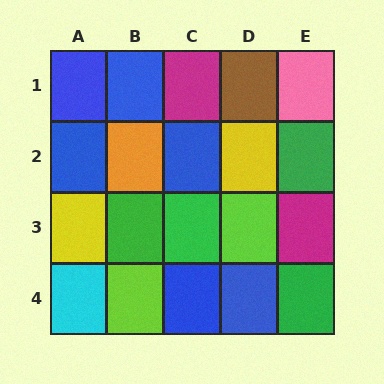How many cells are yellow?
2 cells are yellow.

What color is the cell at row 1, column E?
Pink.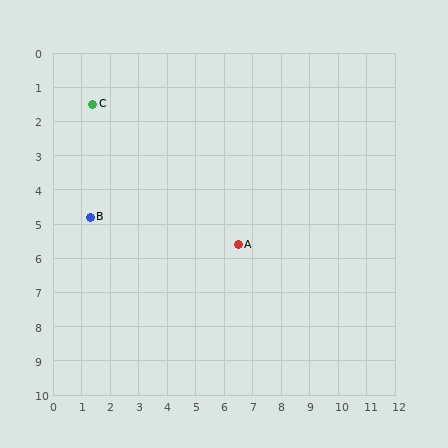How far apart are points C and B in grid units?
Points C and B are about 3.3 grid units apart.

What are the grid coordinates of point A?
Point A is at approximately (6.5, 5.6).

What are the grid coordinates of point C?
Point C is at approximately (1.4, 1.5).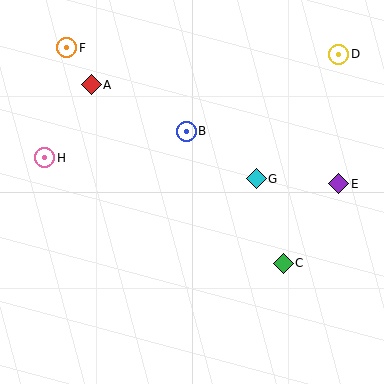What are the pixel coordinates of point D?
Point D is at (339, 54).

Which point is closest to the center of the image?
Point B at (186, 131) is closest to the center.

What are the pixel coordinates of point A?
Point A is at (91, 85).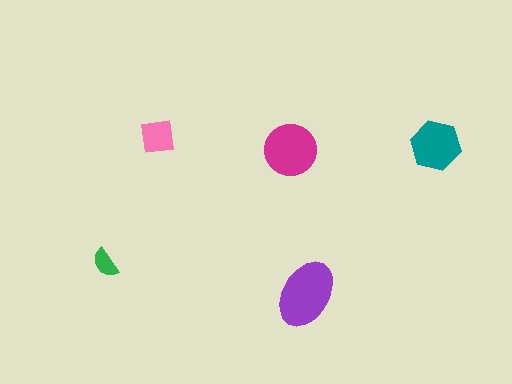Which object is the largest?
The purple ellipse.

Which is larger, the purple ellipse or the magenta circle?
The purple ellipse.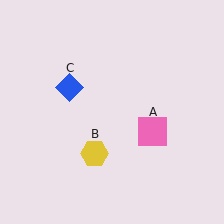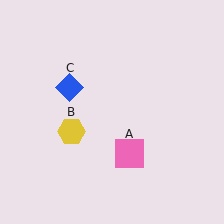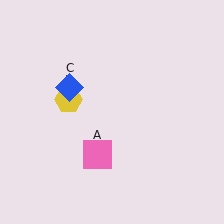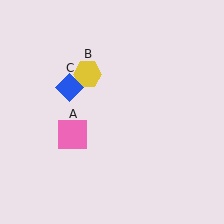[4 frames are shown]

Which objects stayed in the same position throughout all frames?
Blue diamond (object C) remained stationary.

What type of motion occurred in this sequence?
The pink square (object A), yellow hexagon (object B) rotated clockwise around the center of the scene.